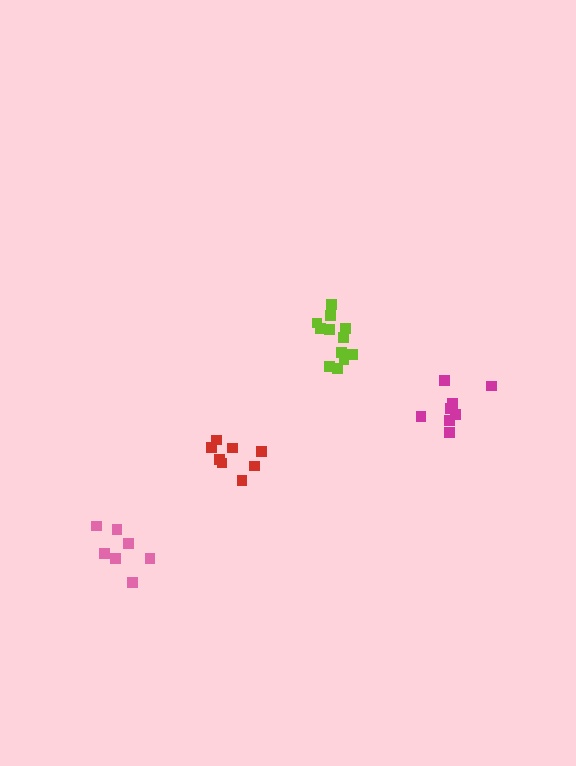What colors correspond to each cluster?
The clusters are colored: pink, magenta, lime, red.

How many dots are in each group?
Group 1: 7 dots, Group 2: 8 dots, Group 3: 12 dots, Group 4: 8 dots (35 total).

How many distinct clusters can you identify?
There are 4 distinct clusters.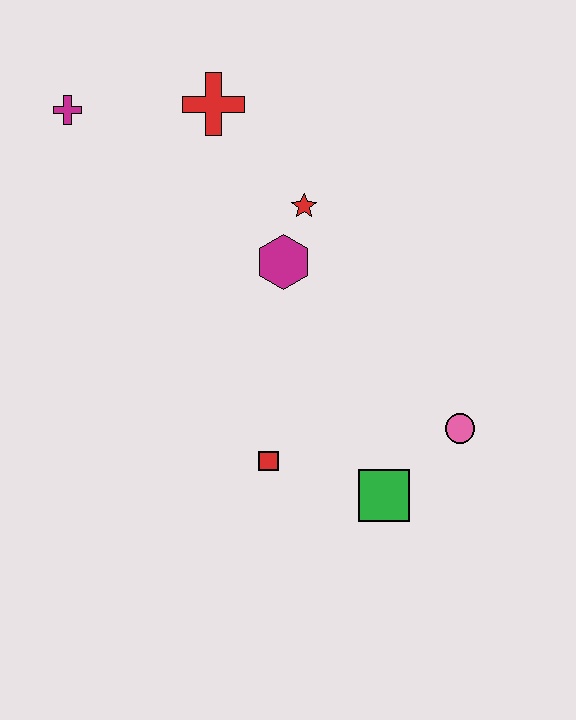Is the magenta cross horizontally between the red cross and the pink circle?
No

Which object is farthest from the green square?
The magenta cross is farthest from the green square.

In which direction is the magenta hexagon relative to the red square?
The magenta hexagon is above the red square.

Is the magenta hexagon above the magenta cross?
No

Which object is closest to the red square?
The green square is closest to the red square.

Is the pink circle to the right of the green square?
Yes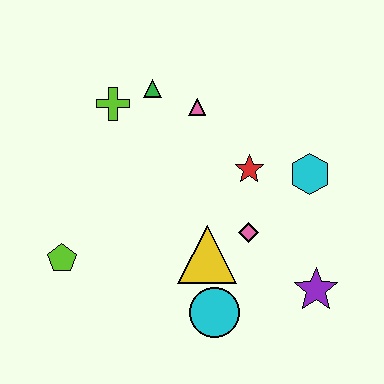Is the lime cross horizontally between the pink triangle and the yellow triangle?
No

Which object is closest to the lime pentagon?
The yellow triangle is closest to the lime pentagon.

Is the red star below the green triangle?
Yes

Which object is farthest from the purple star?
The lime cross is farthest from the purple star.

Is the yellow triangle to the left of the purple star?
Yes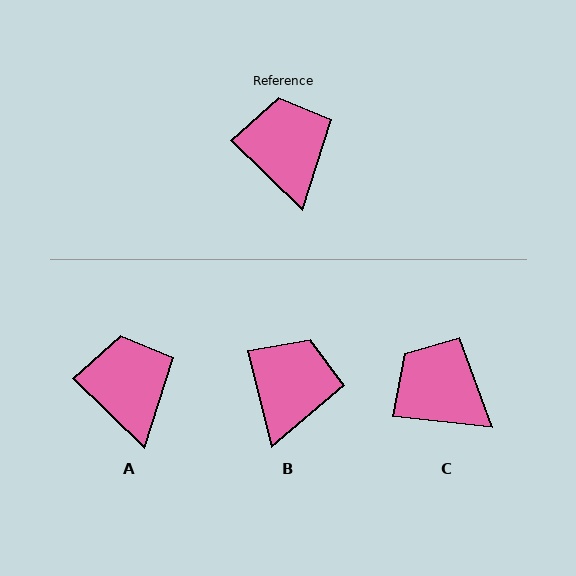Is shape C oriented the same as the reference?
No, it is off by about 38 degrees.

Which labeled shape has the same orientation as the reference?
A.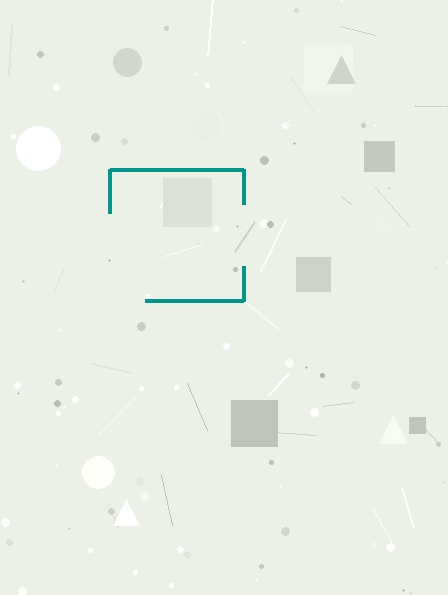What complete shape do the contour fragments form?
The contour fragments form a square.